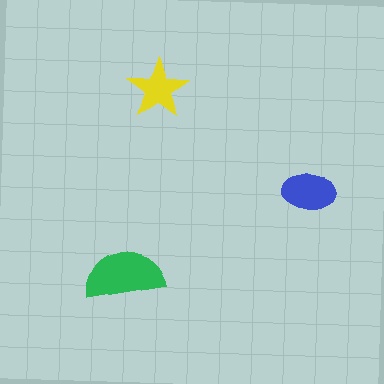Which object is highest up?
The yellow star is topmost.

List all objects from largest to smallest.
The green semicircle, the blue ellipse, the yellow star.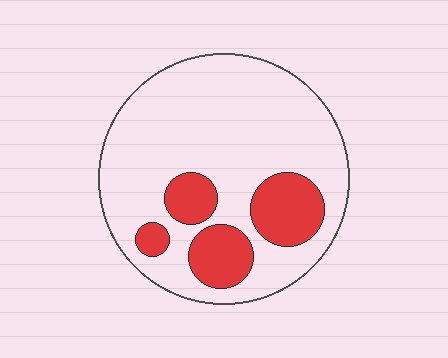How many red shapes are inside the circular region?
4.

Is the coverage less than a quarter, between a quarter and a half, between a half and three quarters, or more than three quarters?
Less than a quarter.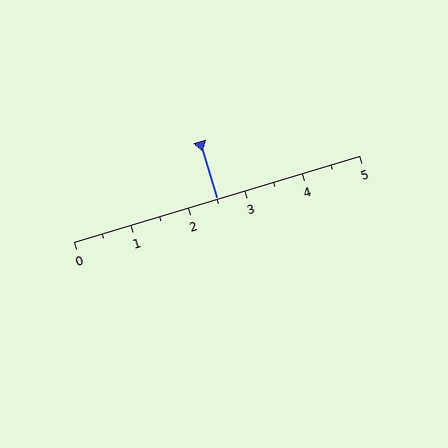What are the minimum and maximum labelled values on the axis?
The axis runs from 0 to 5.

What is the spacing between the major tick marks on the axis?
The major ticks are spaced 1 apart.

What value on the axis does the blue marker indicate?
The marker indicates approximately 2.5.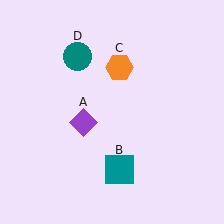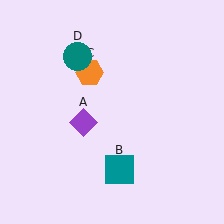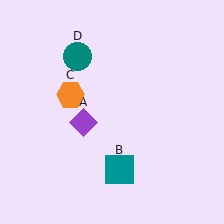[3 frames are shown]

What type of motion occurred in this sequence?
The orange hexagon (object C) rotated counterclockwise around the center of the scene.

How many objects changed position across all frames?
1 object changed position: orange hexagon (object C).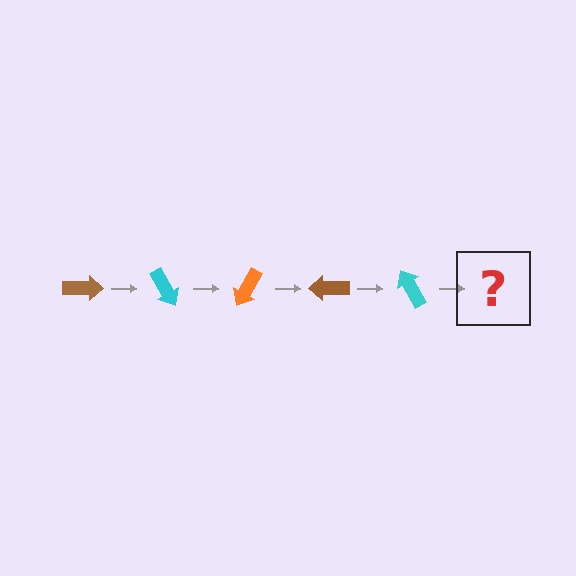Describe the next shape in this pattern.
It should be an orange arrow, rotated 300 degrees from the start.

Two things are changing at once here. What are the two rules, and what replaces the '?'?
The two rules are that it rotates 60 degrees each step and the color cycles through brown, cyan, and orange. The '?' should be an orange arrow, rotated 300 degrees from the start.